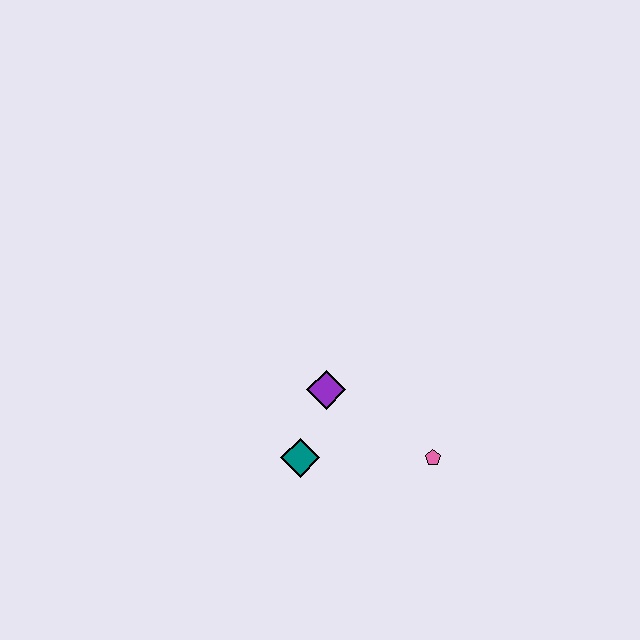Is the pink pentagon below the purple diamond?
Yes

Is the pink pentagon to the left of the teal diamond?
No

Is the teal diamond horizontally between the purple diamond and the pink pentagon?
No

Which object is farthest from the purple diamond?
The pink pentagon is farthest from the purple diamond.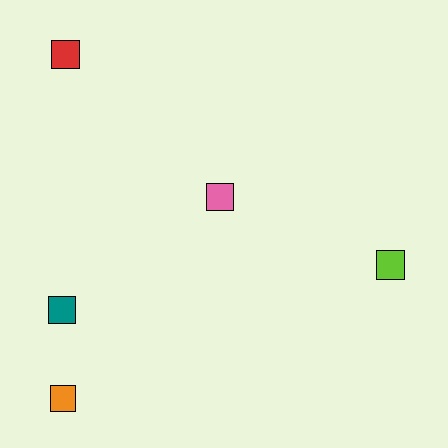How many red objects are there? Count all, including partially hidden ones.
There is 1 red object.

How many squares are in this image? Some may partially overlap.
There are 5 squares.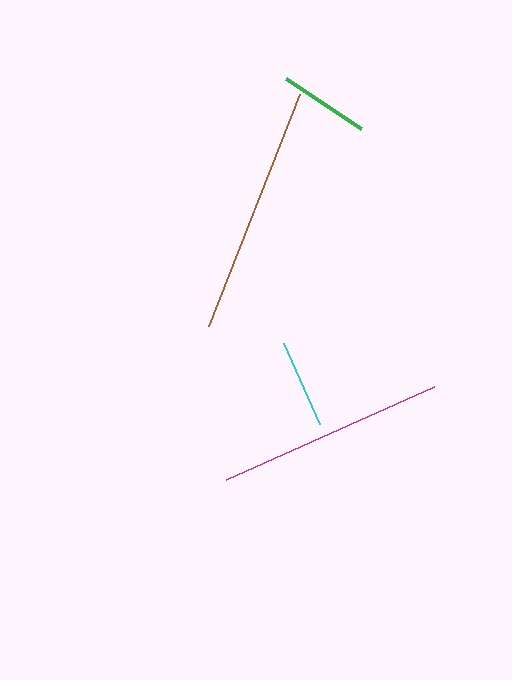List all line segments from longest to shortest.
From longest to shortest: brown, magenta, green, cyan.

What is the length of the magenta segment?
The magenta segment is approximately 228 pixels long.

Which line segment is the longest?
The brown line is the longest at approximately 250 pixels.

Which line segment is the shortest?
The cyan line is the shortest at approximately 88 pixels.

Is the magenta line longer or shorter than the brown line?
The brown line is longer than the magenta line.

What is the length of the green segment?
The green segment is approximately 90 pixels long.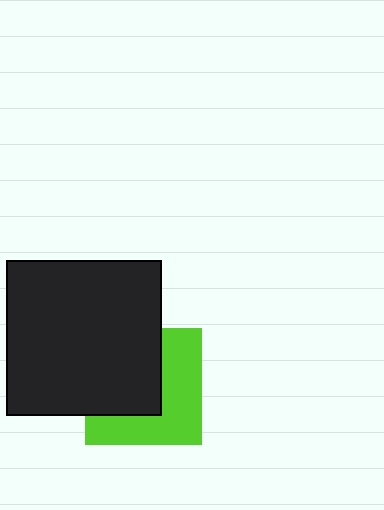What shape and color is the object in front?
The object in front is a black square.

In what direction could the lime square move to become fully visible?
The lime square could move toward the lower-right. That would shift it out from behind the black square entirely.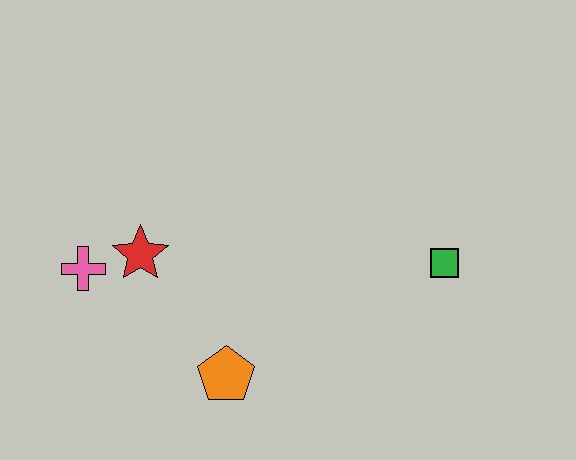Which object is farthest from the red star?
The green square is farthest from the red star.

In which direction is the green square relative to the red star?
The green square is to the right of the red star.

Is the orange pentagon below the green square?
Yes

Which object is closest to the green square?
The orange pentagon is closest to the green square.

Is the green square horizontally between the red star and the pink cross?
No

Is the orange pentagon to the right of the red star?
Yes